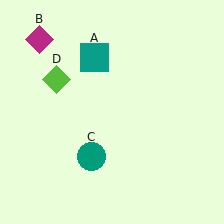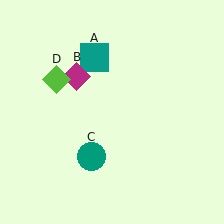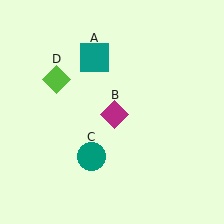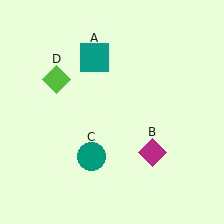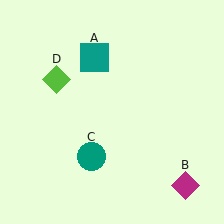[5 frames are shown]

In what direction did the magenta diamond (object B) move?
The magenta diamond (object B) moved down and to the right.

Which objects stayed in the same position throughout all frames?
Teal square (object A) and teal circle (object C) and lime diamond (object D) remained stationary.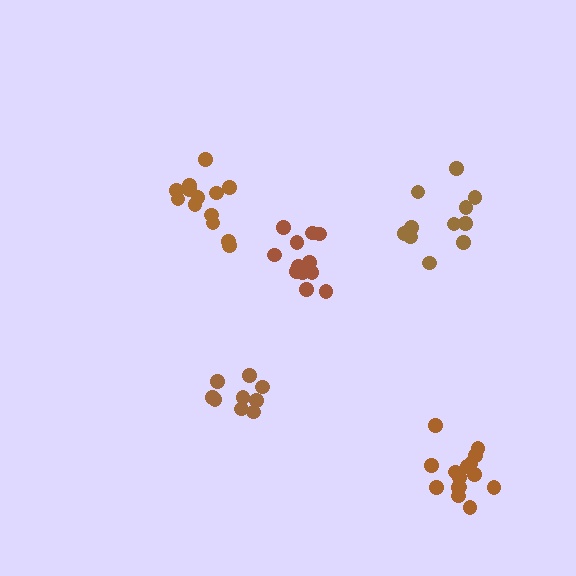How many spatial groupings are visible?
There are 5 spatial groupings.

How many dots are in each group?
Group 1: 9 dots, Group 2: 11 dots, Group 3: 14 dots, Group 4: 15 dots, Group 5: 13 dots (62 total).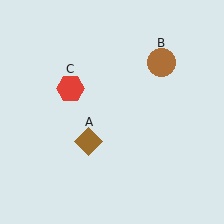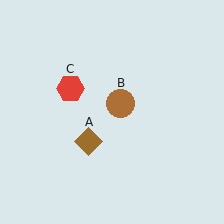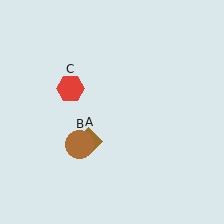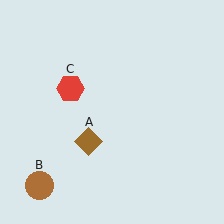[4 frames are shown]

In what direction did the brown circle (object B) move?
The brown circle (object B) moved down and to the left.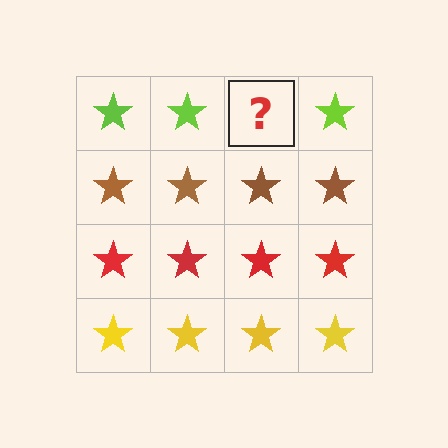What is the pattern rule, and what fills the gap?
The rule is that each row has a consistent color. The gap should be filled with a lime star.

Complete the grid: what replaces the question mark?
The question mark should be replaced with a lime star.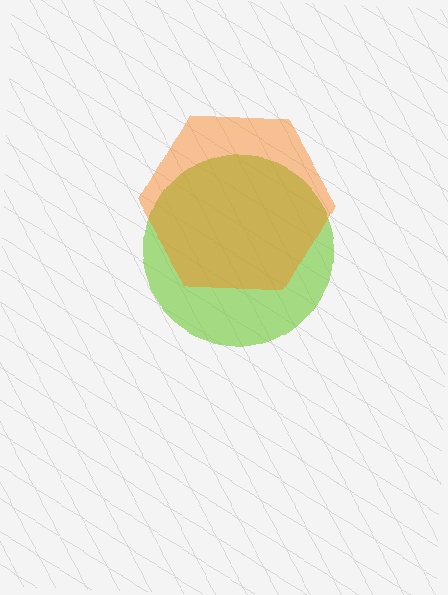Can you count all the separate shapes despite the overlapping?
Yes, there are 2 separate shapes.